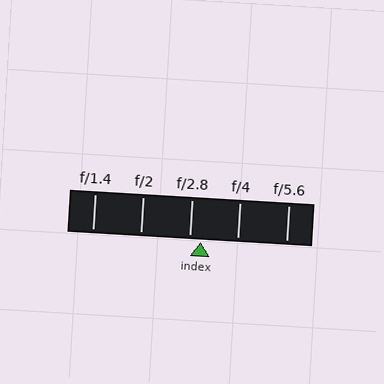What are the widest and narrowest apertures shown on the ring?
The widest aperture shown is f/1.4 and the narrowest is f/5.6.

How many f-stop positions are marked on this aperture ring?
There are 5 f-stop positions marked.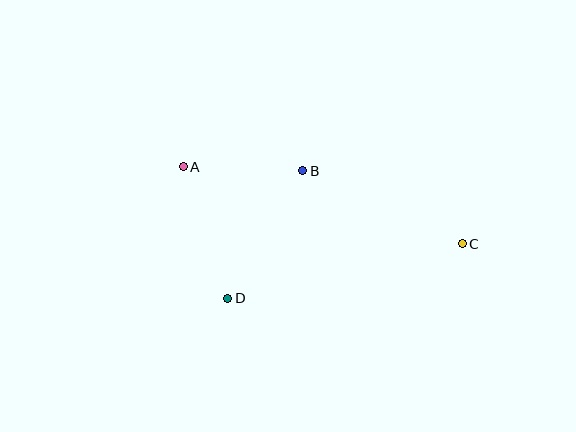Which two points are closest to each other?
Points A and B are closest to each other.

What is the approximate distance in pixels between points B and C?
The distance between B and C is approximately 175 pixels.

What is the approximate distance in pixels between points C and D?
The distance between C and D is approximately 241 pixels.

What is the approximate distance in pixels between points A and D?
The distance between A and D is approximately 139 pixels.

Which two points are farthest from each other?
Points A and C are farthest from each other.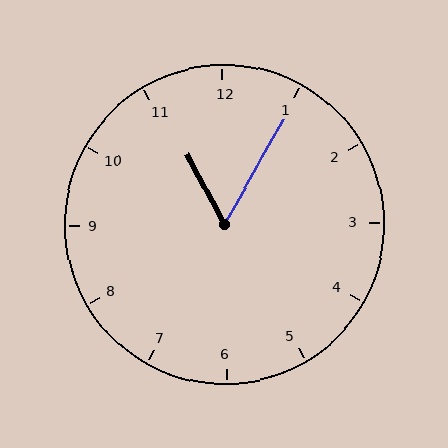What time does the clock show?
11:05.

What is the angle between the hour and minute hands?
Approximately 58 degrees.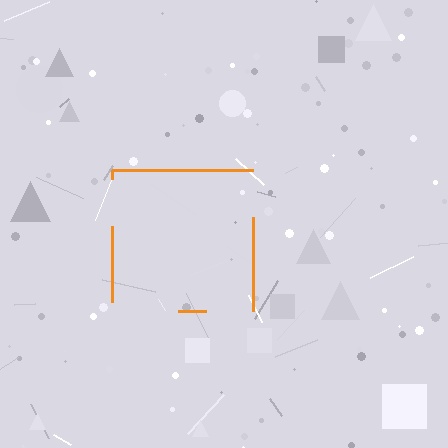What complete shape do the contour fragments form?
The contour fragments form a square.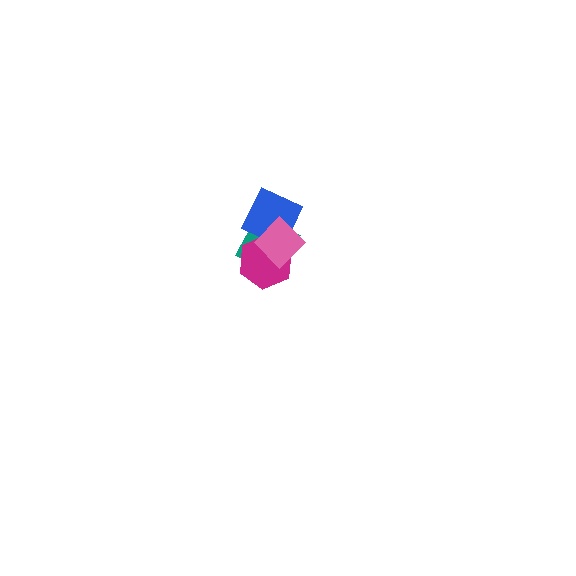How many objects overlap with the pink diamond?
3 objects overlap with the pink diamond.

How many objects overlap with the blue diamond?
3 objects overlap with the blue diamond.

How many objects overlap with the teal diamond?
3 objects overlap with the teal diamond.